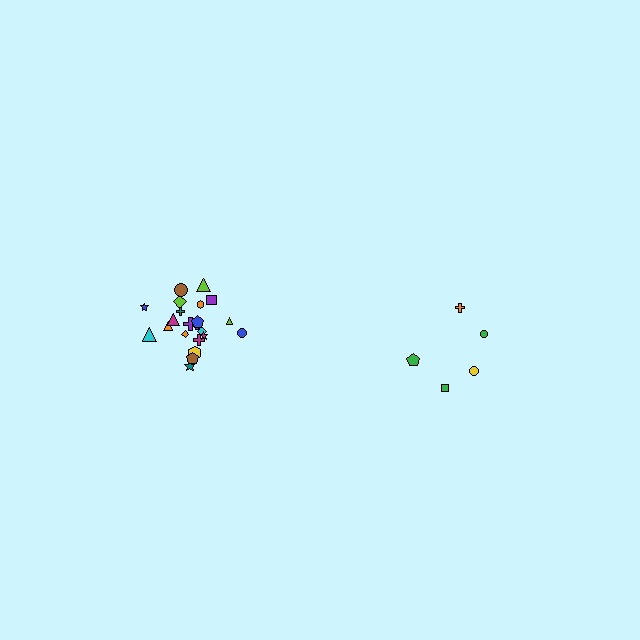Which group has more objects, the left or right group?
The left group.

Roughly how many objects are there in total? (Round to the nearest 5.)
Roughly 25 objects in total.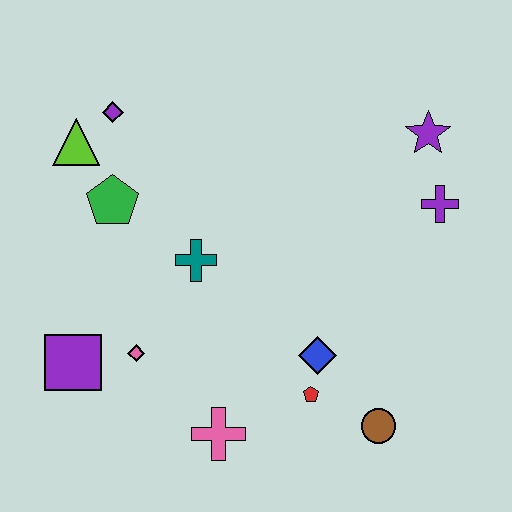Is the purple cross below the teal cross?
No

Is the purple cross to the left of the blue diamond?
No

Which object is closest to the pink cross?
The red pentagon is closest to the pink cross.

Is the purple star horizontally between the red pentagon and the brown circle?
No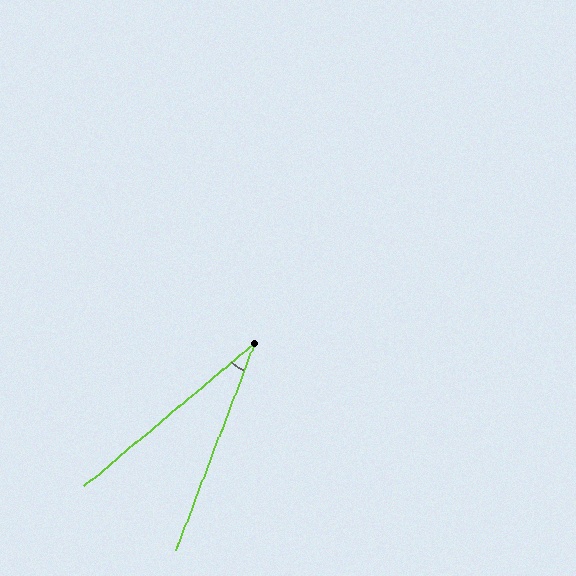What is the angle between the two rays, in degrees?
Approximately 29 degrees.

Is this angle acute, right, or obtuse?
It is acute.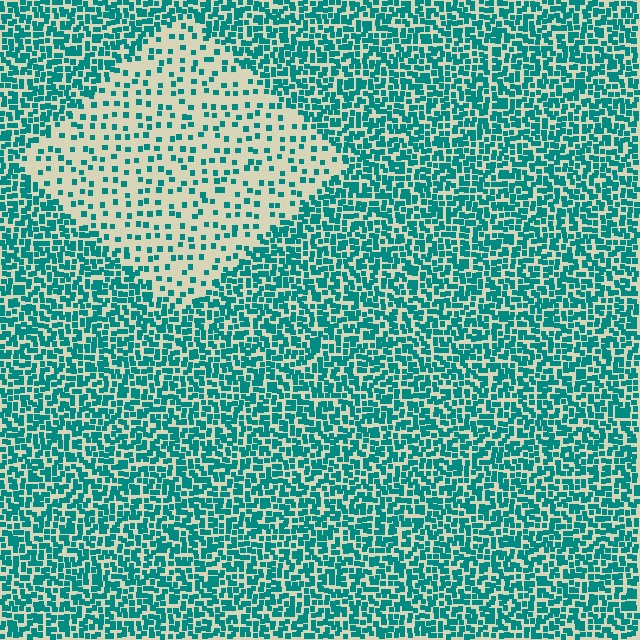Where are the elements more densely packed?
The elements are more densely packed outside the diamond boundary.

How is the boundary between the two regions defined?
The boundary is defined by a change in element density (approximately 2.9x ratio). All elements are the same color, size, and shape.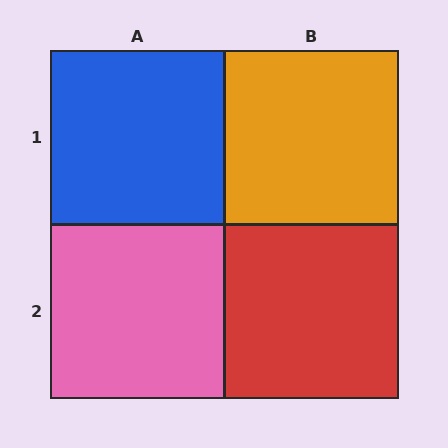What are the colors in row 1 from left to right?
Blue, orange.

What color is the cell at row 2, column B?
Red.